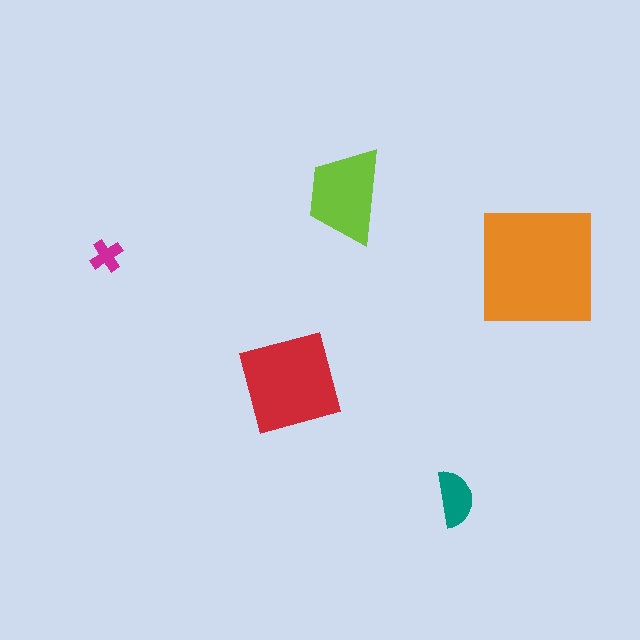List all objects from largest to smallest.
The orange square, the red diamond, the lime trapezoid, the teal semicircle, the magenta cross.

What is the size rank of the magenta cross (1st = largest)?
5th.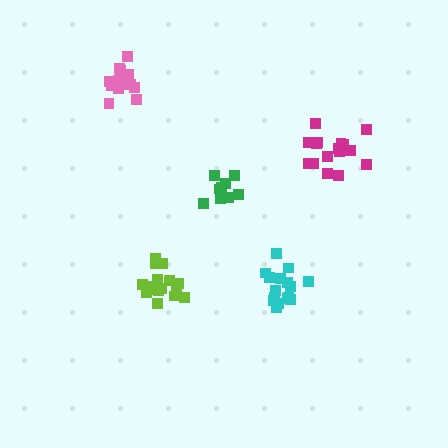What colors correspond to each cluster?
The clusters are colored: pink, green, magenta, lime, cyan.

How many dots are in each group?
Group 1: 13 dots, Group 2: 11 dots, Group 3: 16 dots, Group 4: 16 dots, Group 5: 16 dots (72 total).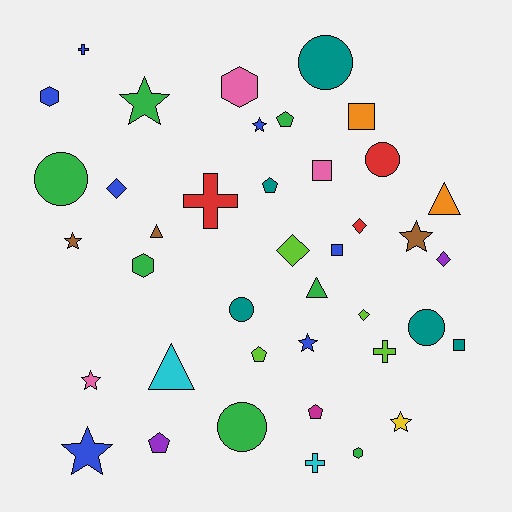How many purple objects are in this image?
There are 2 purple objects.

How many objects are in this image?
There are 40 objects.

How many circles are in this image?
There are 6 circles.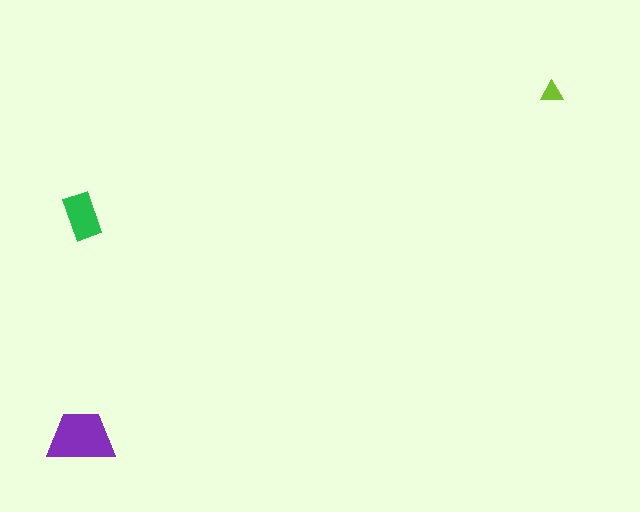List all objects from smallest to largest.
The lime triangle, the green rectangle, the purple trapezoid.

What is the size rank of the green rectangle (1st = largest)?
2nd.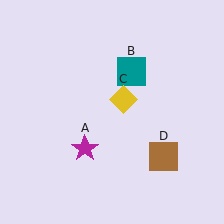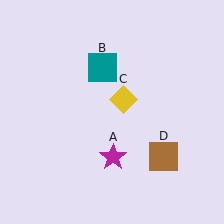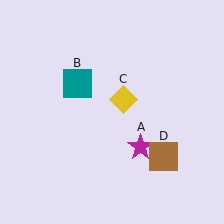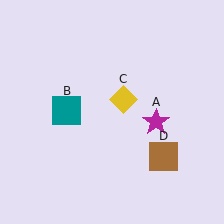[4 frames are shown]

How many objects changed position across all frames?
2 objects changed position: magenta star (object A), teal square (object B).